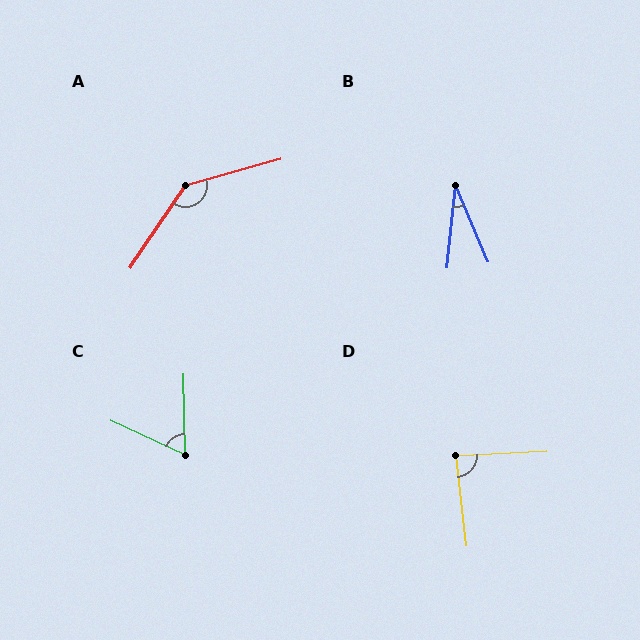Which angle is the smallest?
B, at approximately 29 degrees.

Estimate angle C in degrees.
Approximately 64 degrees.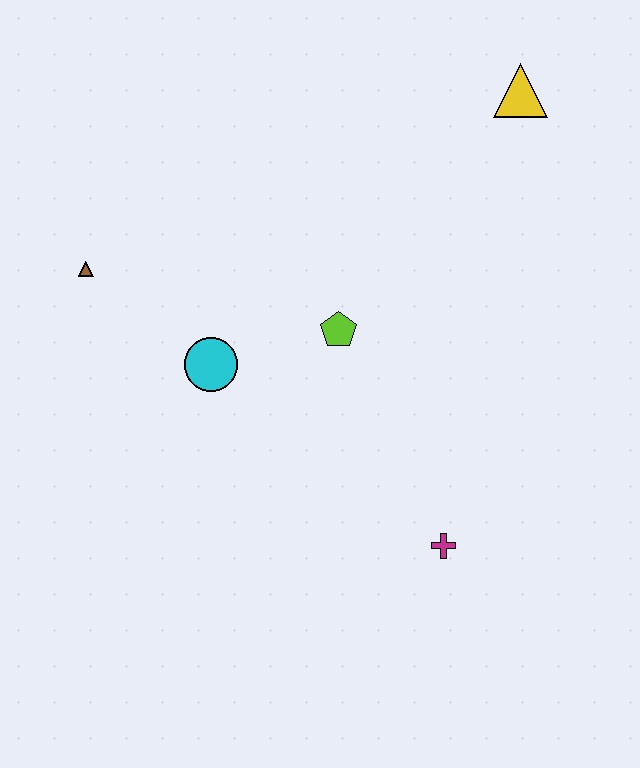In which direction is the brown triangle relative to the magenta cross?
The brown triangle is to the left of the magenta cross.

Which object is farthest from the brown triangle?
The yellow triangle is farthest from the brown triangle.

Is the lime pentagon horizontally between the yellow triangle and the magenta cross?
No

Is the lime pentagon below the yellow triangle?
Yes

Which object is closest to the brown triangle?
The cyan circle is closest to the brown triangle.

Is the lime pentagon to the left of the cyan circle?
No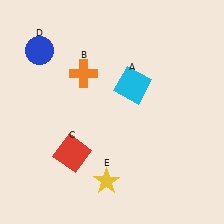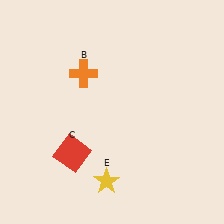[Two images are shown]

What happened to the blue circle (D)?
The blue circle (D) was removed in Image 2. It was in the top-left area of Image 1.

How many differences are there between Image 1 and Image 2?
There are 2 differences between the two images.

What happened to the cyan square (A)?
The cyan square (A) was removed in Image 2. It was in the top-right area of Image 1.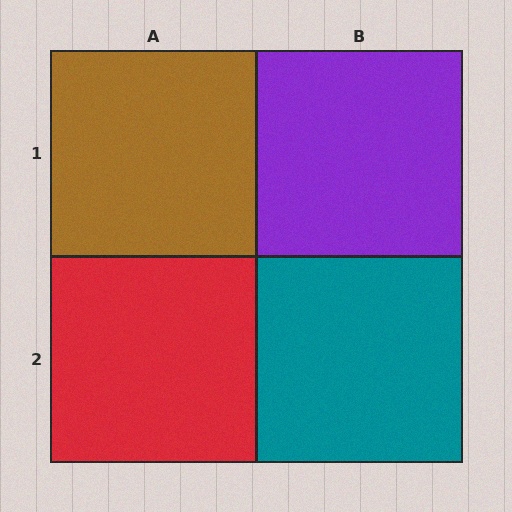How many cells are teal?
1 cell is teal.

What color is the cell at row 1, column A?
Brown.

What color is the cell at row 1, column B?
Purple.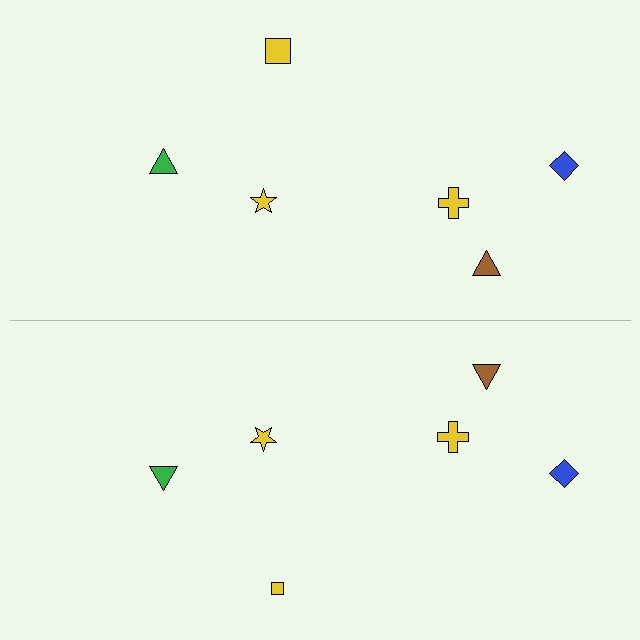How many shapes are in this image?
There are 12 shapes in this image.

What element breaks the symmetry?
The yellow square on the bottom side has a different size than its mirror counterpart.